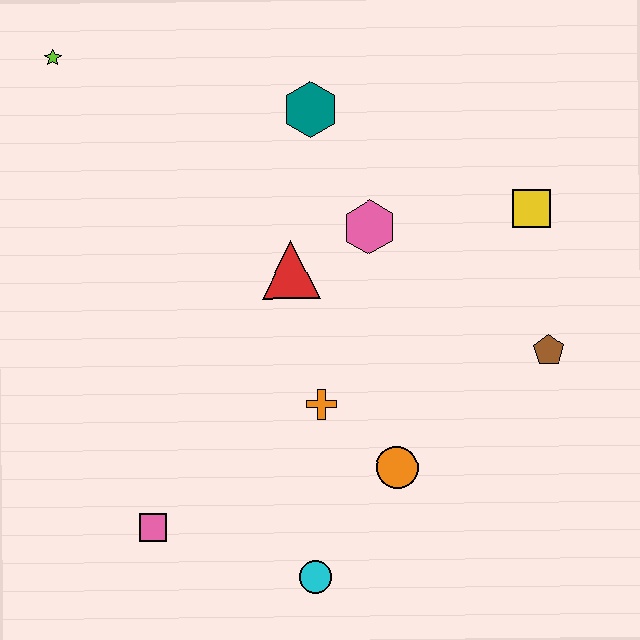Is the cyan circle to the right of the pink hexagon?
No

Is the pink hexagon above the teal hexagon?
No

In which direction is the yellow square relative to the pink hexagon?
The yellow square is to the right of the pink hexagon.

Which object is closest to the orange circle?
The orange cross is closest to the orange circle.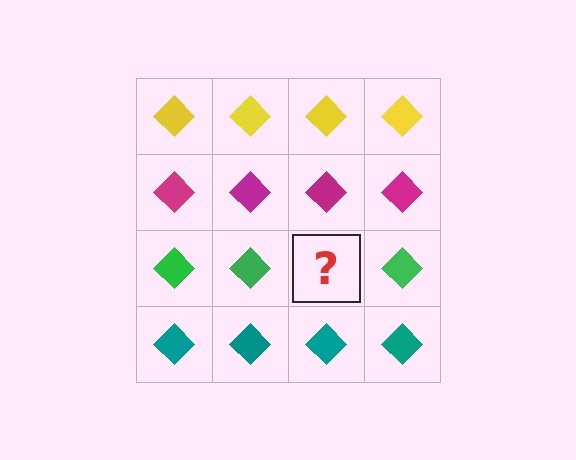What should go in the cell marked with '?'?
The missing cell should contain a green diamond.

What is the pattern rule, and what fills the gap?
The rule is that each row has a consistent color. The gap should be filled with a green diamond.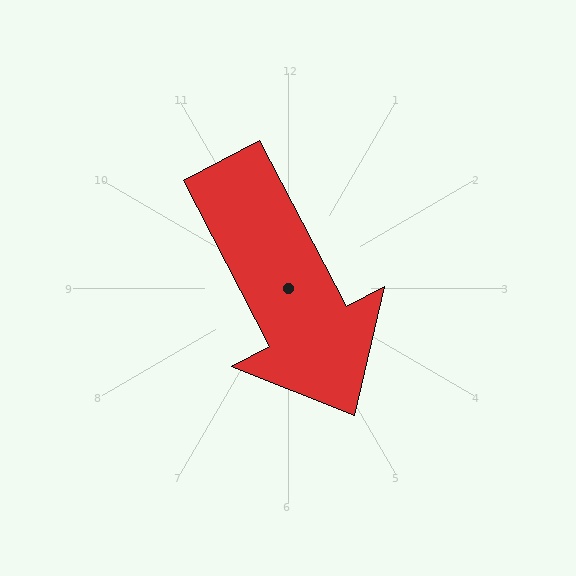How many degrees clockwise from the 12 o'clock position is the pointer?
Approximately 152 degrees.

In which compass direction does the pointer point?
Southeast.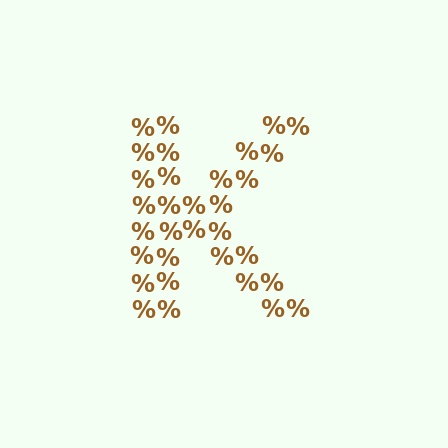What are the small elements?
The small elements are percent signs.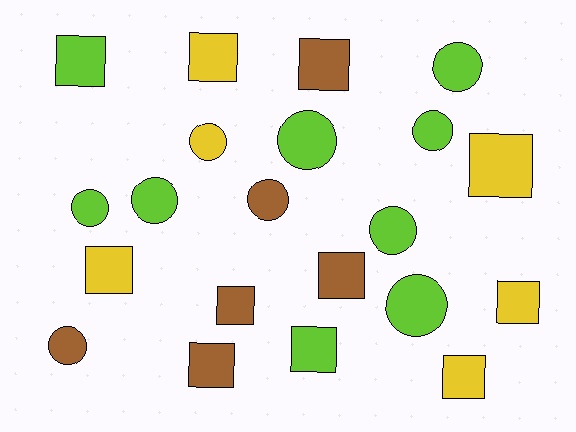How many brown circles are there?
There are 2 brown circles.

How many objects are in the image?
There are 21 objects.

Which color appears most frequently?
Lime, with 9 objects.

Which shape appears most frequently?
Square, with 11 objects.